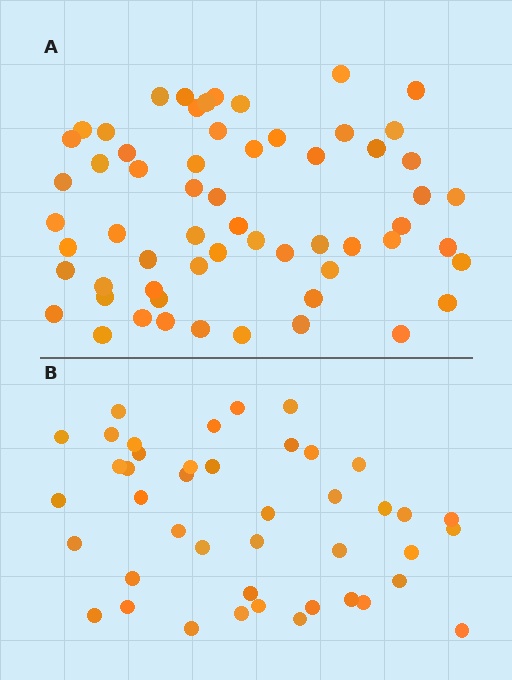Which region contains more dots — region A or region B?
Region A (the top region) has more dots.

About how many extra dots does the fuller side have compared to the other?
Region A has approximately 15 more dots than region B.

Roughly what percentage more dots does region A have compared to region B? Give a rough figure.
About 40% more.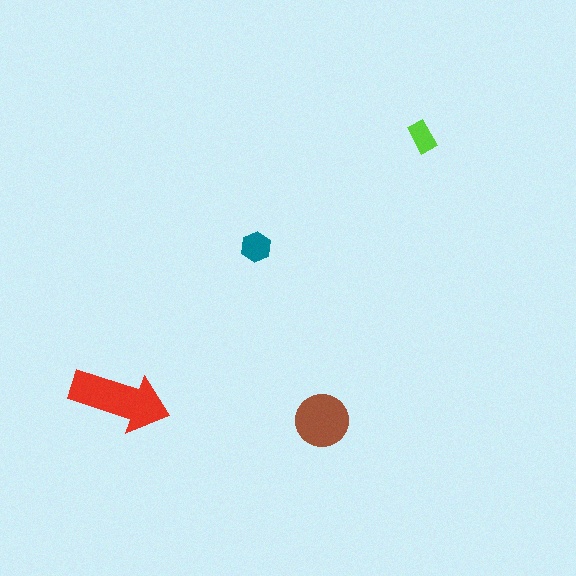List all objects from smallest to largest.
The lime rectangle, the teal hexagon, the brown circle, the red arrow.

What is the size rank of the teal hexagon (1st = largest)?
3rd.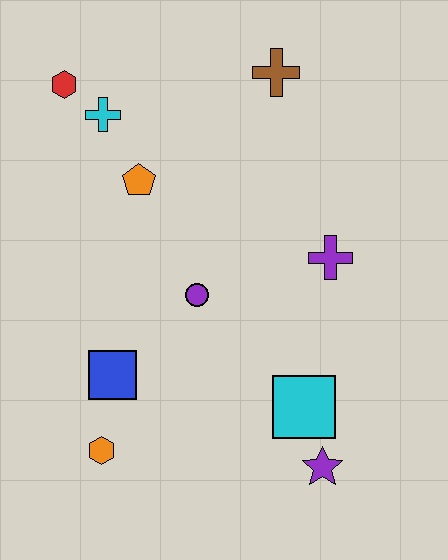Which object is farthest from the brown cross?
The orange hexagon is farthest from the brown cross.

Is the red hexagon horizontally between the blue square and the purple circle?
No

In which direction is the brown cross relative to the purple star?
The brown cross is above the purple star.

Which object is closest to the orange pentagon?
The cyan cross is closest to the orange pentagon.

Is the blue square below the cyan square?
No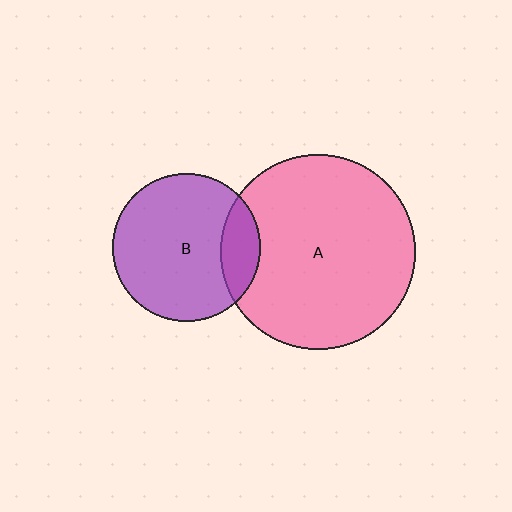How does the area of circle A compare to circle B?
Approximately 1.7 times.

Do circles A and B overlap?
Yes.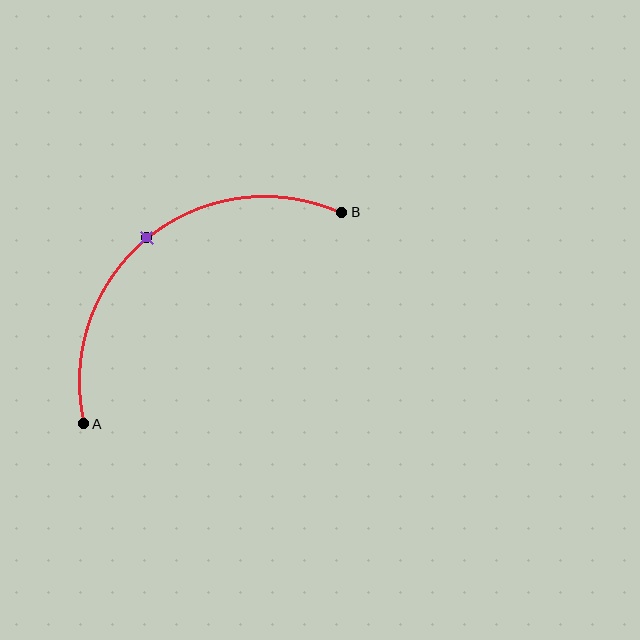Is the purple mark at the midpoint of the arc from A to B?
Yes. The purple mark lies on the arc at equal arc-length from both A and B — it is the arc midpoint.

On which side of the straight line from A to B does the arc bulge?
The arc bulges above and to the left of the straight line connecting A and B.